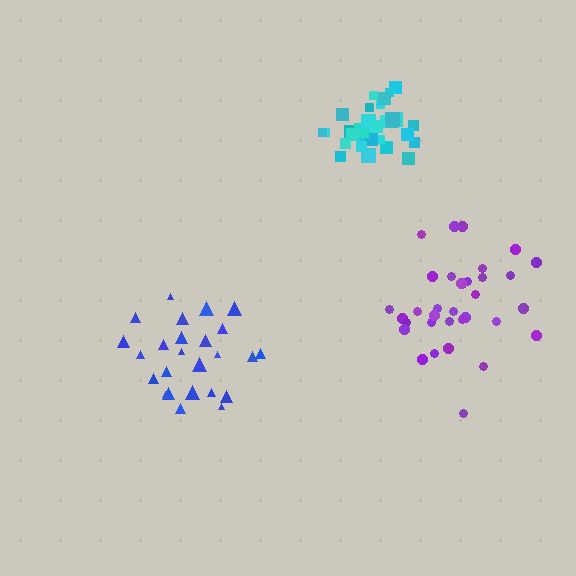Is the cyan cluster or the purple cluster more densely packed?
Cyan.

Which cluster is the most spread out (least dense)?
Blue.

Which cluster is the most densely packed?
Cyan.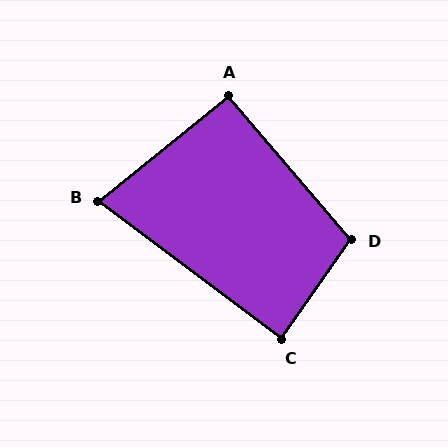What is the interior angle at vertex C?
Approximately 88 degrees (approximately right).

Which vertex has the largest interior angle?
D, at approximately 104 degrees.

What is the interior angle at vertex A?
Approximately 92 degrees (approximately right).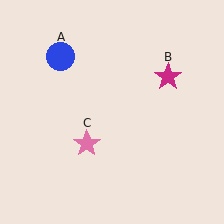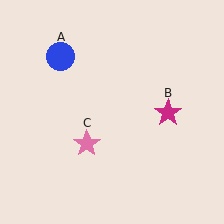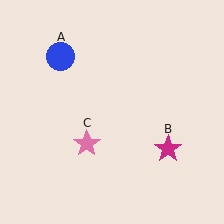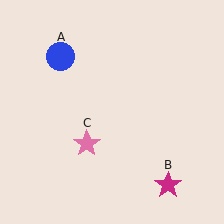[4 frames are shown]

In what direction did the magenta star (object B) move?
The magenta star (object B) moved down.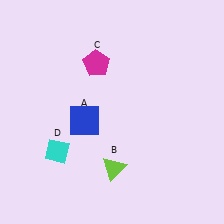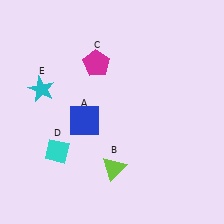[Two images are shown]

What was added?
A cyan star (E) was added in Image 2.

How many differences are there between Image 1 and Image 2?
There is 1 difference between the two images.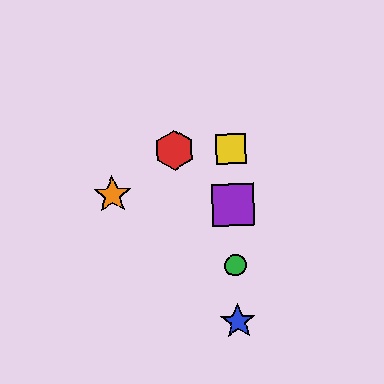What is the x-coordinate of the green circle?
The green circle is at x≈236.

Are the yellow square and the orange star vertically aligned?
No, the yellow square is at x≈231 and the orange star is at x≈112.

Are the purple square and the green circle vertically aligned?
Yes, both are at x≈233.